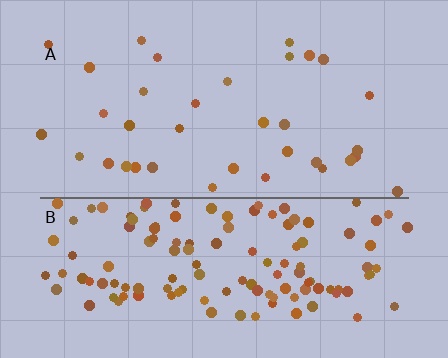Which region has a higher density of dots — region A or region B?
B (the bottom).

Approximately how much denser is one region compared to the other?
Approximately 3.9× — region B over region A.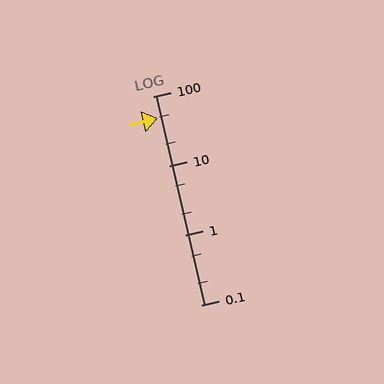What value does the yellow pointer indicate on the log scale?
The pointer indicates approximately 48.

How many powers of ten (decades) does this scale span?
The scale spans 3 decades, from 0.1 to 100.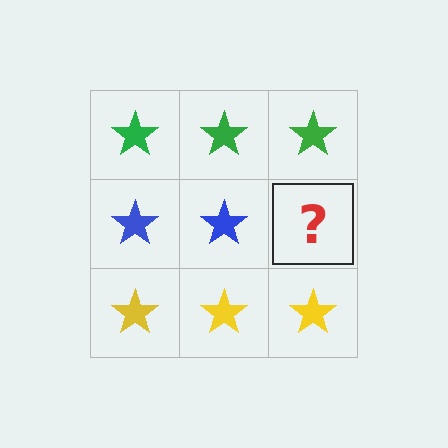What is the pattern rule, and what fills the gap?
The rule is that each row has a consistent color. The gap should be filled with a blue star.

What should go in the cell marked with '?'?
The missing cell should contain a blue star.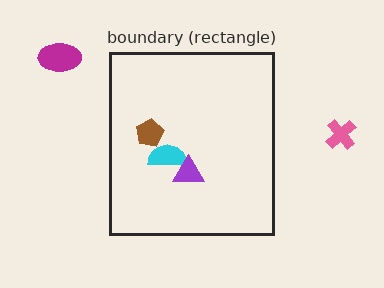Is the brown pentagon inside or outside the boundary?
Inside.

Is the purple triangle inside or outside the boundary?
Inside.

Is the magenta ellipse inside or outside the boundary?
Outside.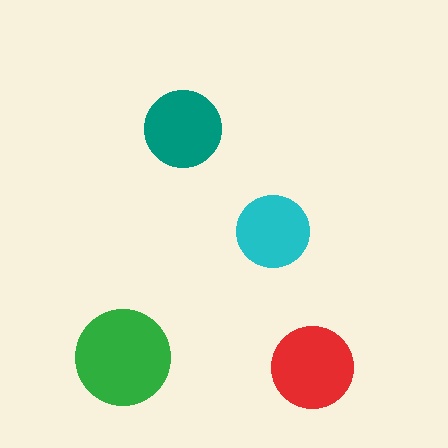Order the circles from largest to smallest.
the green one, the red one, the teal one, the cyan one.